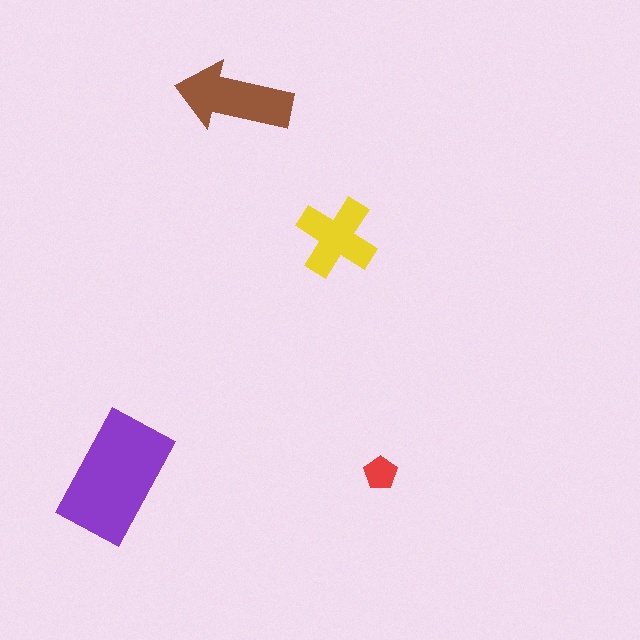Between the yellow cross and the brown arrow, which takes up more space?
The brown arrow.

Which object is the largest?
The purple rectangle.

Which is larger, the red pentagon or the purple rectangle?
The purple rectangle.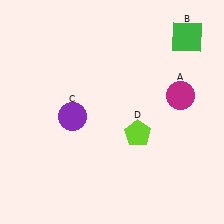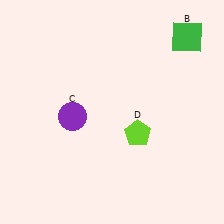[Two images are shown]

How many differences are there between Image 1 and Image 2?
There is 1 difference between the two images.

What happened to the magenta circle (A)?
The magenta circle (A) was removed in Image 2. It was in the top-right area of Image 1.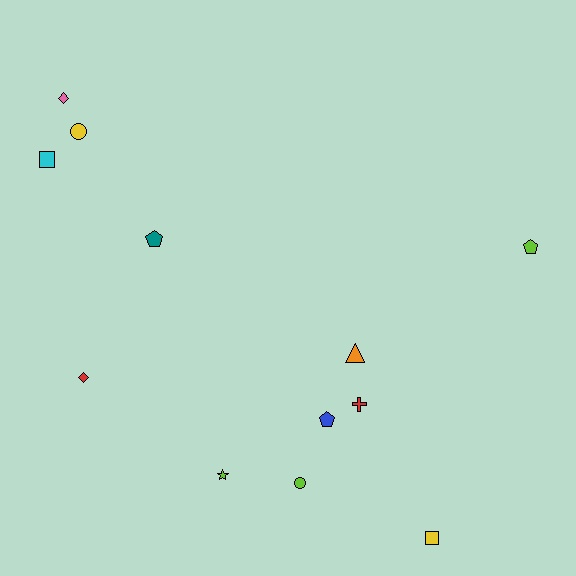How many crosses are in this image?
There is 1 cross.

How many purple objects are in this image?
There are no purple objects.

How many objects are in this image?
There are 12 objects.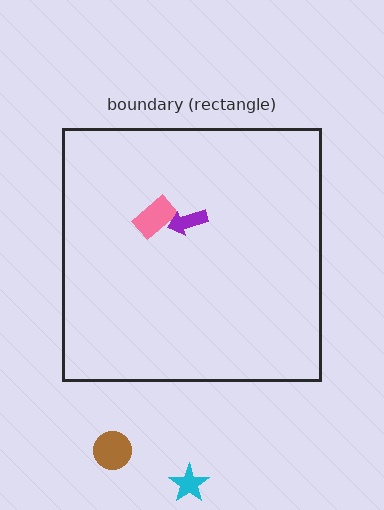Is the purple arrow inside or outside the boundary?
Inside.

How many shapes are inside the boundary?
2 inside, 2 outside.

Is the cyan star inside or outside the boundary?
Outside.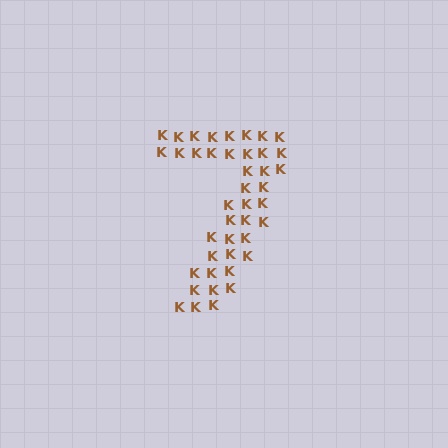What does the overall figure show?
The overall figure shows the digit 7.